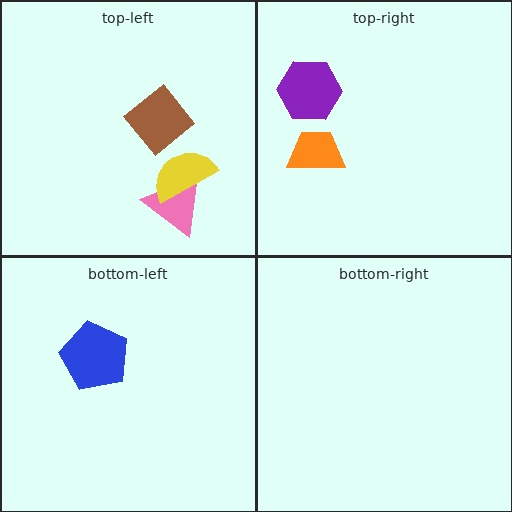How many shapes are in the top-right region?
2.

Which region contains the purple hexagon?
The top-right region.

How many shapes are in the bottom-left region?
1.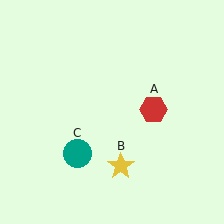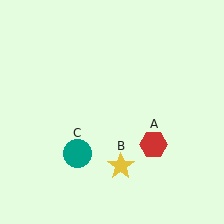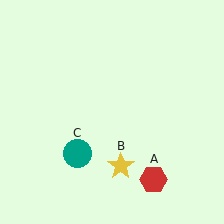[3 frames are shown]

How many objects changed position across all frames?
1 object changed position: red hexagon (object A).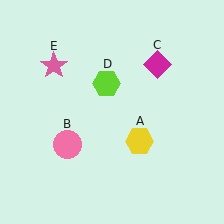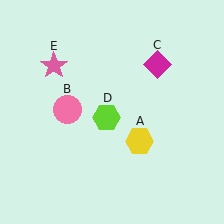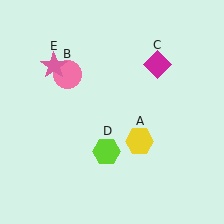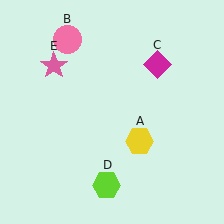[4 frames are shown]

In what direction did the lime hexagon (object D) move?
The lime hexagon (object D) moved down.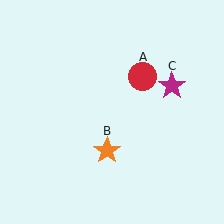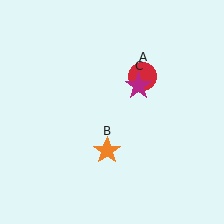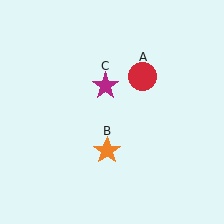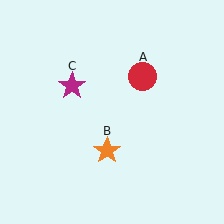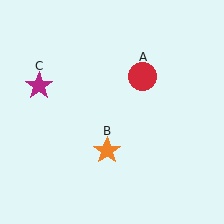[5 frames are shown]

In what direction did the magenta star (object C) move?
The magenta star (object C) moved left.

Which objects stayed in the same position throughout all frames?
Red circle (object A) and orange star (object B) remained stationary.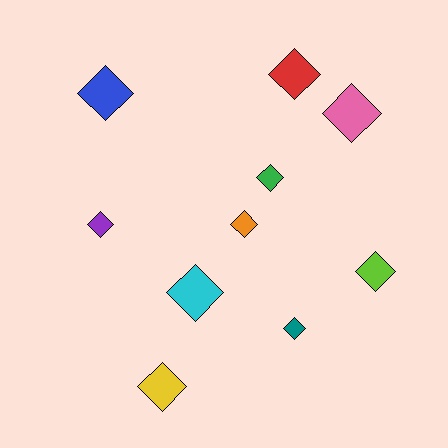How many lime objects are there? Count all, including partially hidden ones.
There is 1 lime object.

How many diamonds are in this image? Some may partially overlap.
There are 10 diamonds.